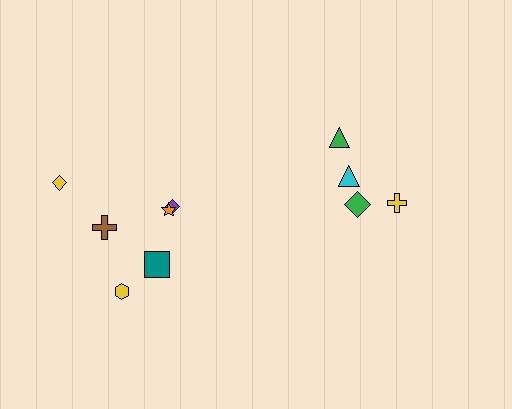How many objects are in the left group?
There are 6 objects.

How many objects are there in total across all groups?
There are 10 objects.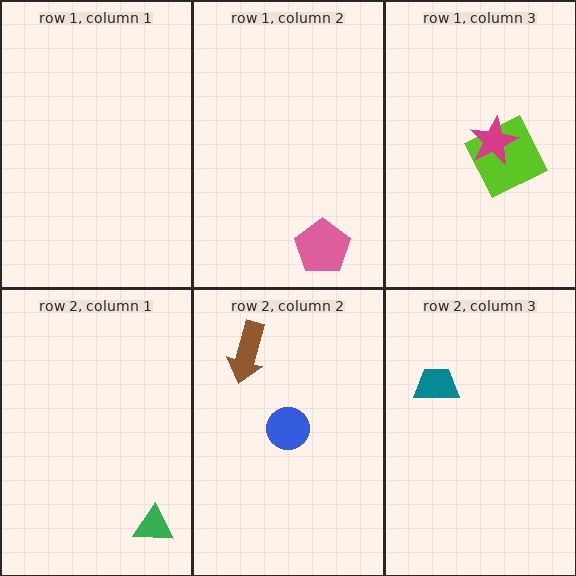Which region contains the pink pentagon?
The row 1, column 2 region.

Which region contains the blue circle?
The row 2, column 2 region.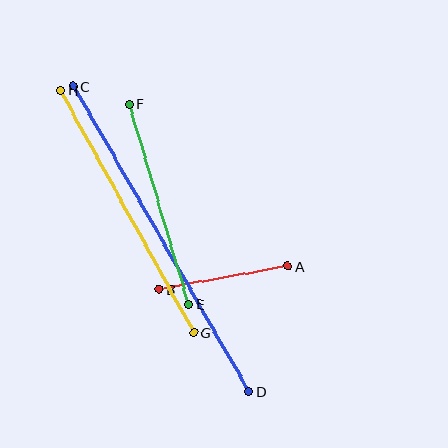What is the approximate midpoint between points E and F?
The midpoint is at approximately (159, 204) pixels.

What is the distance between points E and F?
The distance is approximately 210 pixels.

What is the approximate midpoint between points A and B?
The midpoint is at approximately (223, 278) pixels.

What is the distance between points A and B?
The distance is approximately 131 pixels.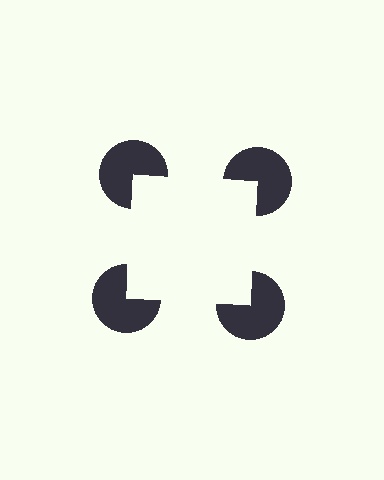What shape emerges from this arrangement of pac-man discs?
An illusory square — its edges are inferred from the aligned wedge cuts in the pac-man discs, not physically drawn.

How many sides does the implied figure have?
4 sides.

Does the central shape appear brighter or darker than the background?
It typically appears slightly brighter than the background, even though no actual brightness change is drawn.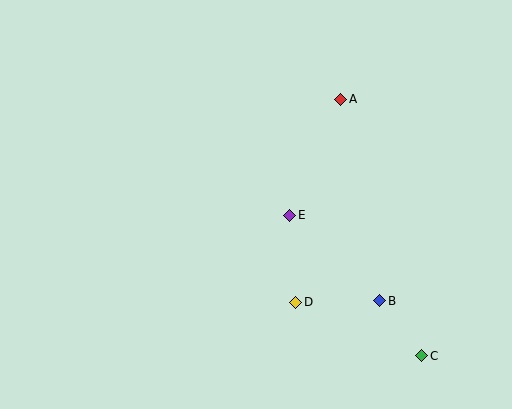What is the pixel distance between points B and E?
The distance between B and E is 124 pixels.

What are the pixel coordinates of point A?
Point A is at (341, 99).